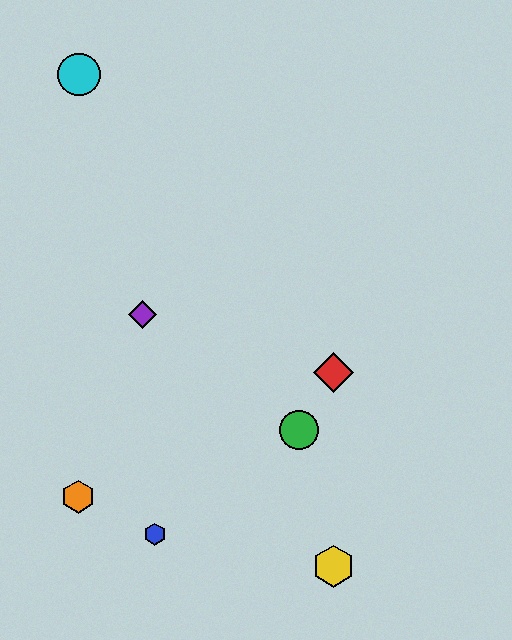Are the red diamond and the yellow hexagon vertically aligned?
Yes, both are at x≈334.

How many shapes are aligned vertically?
2 shapes (the red diamond, the yellow hexagon) are aligned vertically.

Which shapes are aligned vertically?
The red diamond, the yellow hexagon are aligned vertically.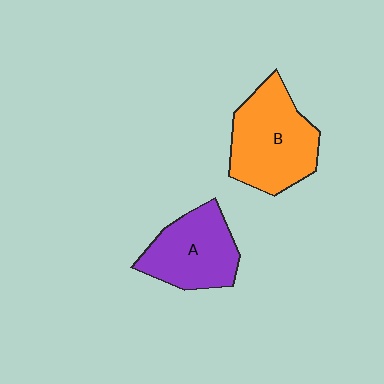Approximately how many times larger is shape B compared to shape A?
Approximately 1.2 times.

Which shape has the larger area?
Shape B (orange).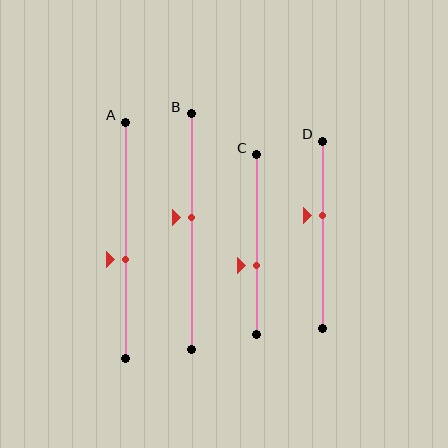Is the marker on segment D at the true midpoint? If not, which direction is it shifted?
No, the marker on segment D is shifted upward by about 10% of the segment length.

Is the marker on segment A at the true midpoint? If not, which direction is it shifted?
No, the marker on segment A is shifted downward by about 8% of the segment length.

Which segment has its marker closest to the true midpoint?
Segment B has its marker closest to the true midpoint.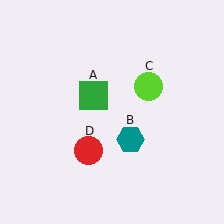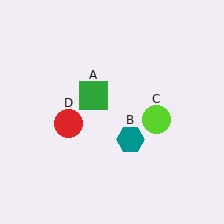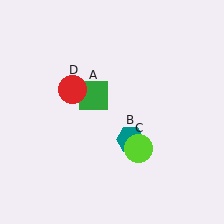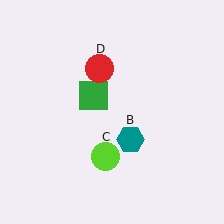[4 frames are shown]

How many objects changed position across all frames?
2 objects changed position: lime circle (object C), red circle (object D).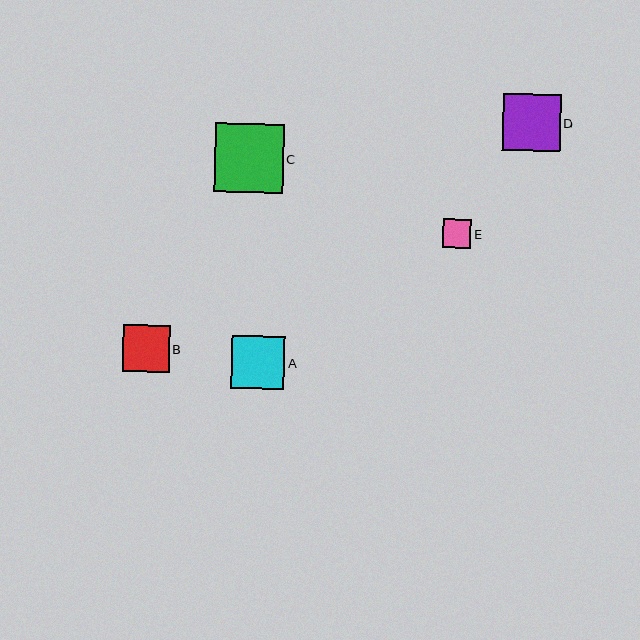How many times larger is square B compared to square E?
Square B is approximately 1.6 times the size of square E.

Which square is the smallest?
Square E is the smallest with a size of approximately 29 pixels.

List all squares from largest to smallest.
From largest to smallest: C, D, A, B, E.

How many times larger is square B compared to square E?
Square B is approximately 1.6 times the size of square E.